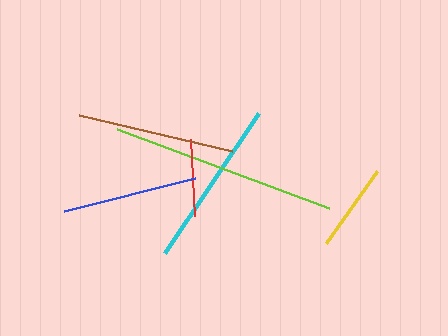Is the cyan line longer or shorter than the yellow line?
The cyan line is longer than the yellow line.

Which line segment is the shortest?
The red line is the shortest at approximately 76 pixels.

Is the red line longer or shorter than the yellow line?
The yellow line is longer than the red line.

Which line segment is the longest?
The lime line is the longest at approximately 227 pixels.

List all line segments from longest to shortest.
From longest to shortest: lime, cyan, brown, blue, yellow, red.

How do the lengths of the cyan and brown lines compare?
The cyan and brown lines are approximately the same length.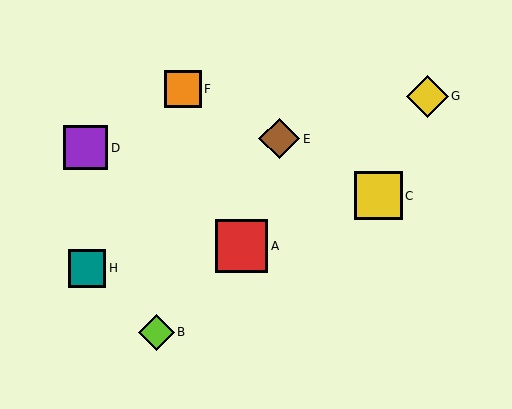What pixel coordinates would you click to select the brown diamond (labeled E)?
Click at (279, 139) to select the brown diamond E.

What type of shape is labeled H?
Shape H is a teal square.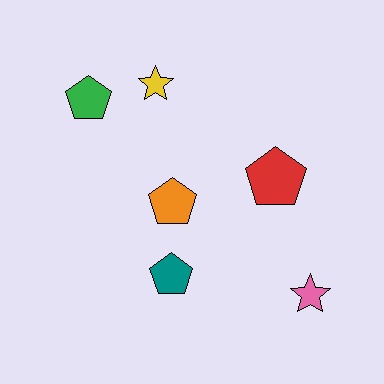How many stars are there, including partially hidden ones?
There are 2 stars.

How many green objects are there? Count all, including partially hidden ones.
There is 1 green object.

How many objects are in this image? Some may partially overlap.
There are 6 objects.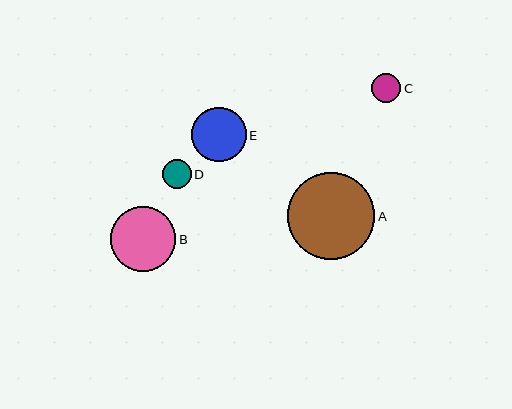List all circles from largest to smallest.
From largest to smallest: A, B, E, C, D.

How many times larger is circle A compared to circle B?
Circle A is approximately 1.3 times the size of circle B.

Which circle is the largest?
Circle A is the largest with a size of approximately 87 pixels.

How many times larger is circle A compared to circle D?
Circle A is approximately 3.1 times the size of circle D.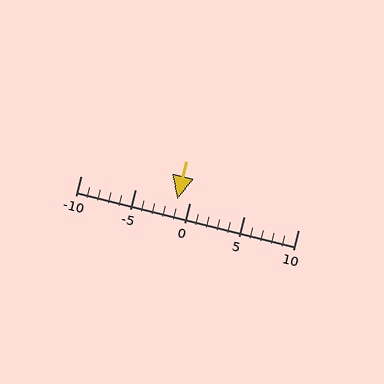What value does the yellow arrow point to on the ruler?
The yellow arrow points to approximately -1.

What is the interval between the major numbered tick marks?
The major tick marks are spaced 5 units apart.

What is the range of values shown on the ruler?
The ruler shows values from -10 to 10.